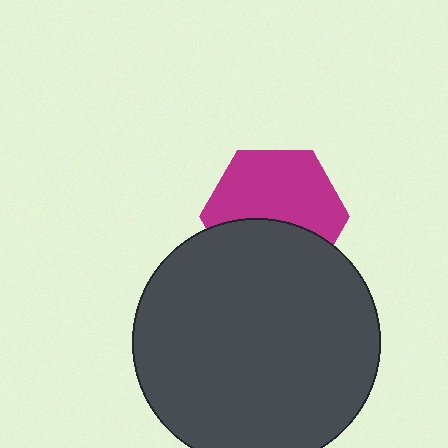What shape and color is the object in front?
The object in front is a dark gray circle.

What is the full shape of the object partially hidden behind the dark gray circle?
The partially hidden object is a magenta hexagon.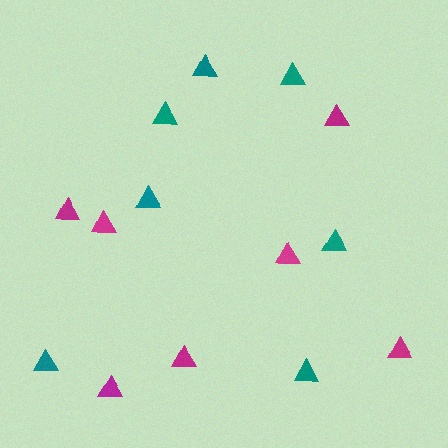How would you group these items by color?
There are 2 groups: one group of teal triangles (7) and one group of magenta triangles (7).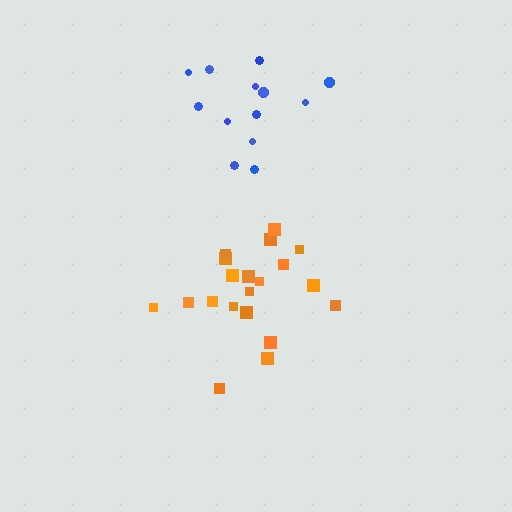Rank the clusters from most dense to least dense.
orange, blue.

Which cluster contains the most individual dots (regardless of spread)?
Orange (21).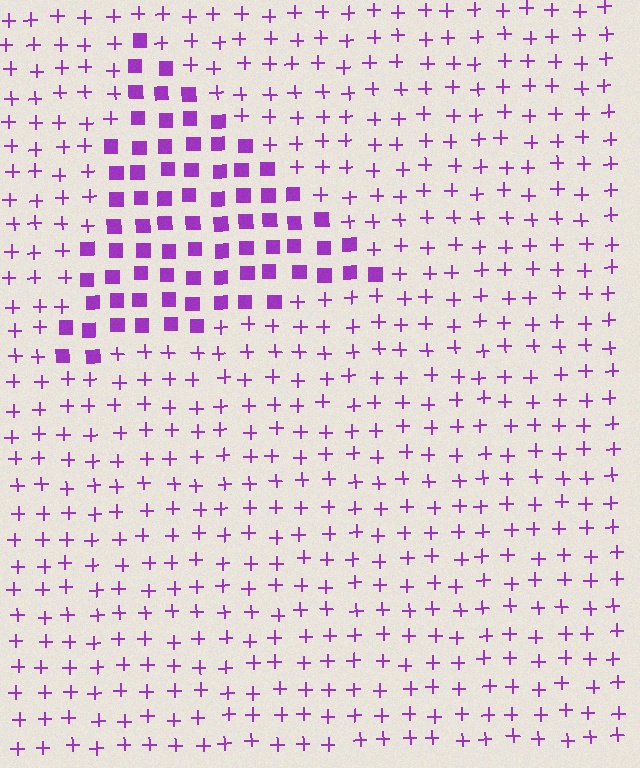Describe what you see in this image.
The image is filled with small purple elements arranged in a uniform grid. A triangle-shaped region contains squares, while the surrounding area contains plus signs. The boundary is defined purely by the change in element shape.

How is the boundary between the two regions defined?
The boundary is defined by a change in element shape: squares inside vs. plus signs outside. All elements share the same color and spacing.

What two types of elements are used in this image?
The image uses squares inside the triangle region and plus signs outside it.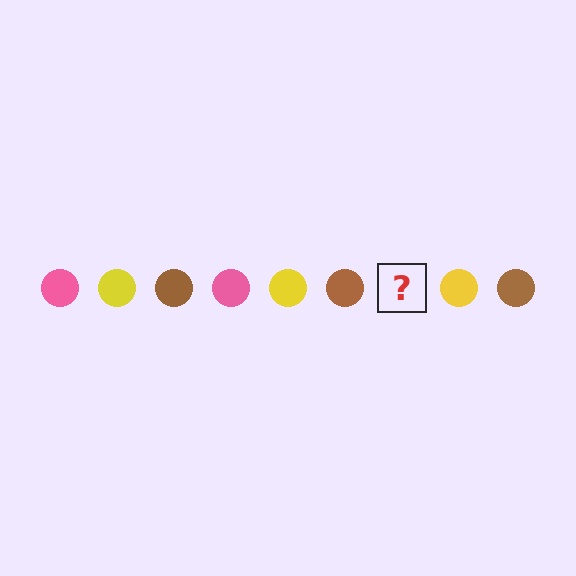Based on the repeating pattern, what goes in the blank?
The blank should be a pink circle.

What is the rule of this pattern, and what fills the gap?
The rule is that the pattern cycles through pink, yellow, brown circles. The gap should be filled with a pink circle.